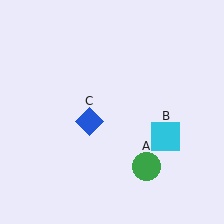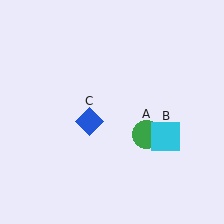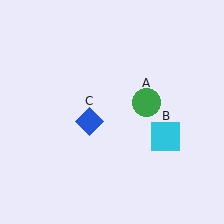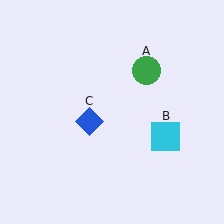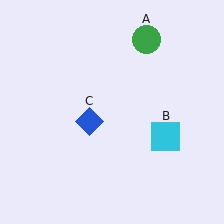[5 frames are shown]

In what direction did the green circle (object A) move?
The green circle (object A) moved up.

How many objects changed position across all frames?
1 object changed position: green circle (object A).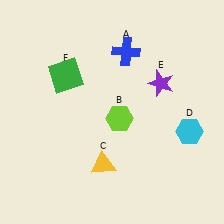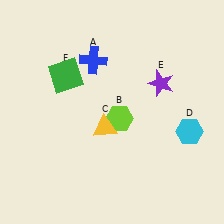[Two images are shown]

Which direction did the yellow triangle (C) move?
The yellow triangle (C) moved up.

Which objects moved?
The objects that moved are: the blue cross (A), the yellow triangle (C).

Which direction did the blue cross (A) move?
The blue cross (A) moved left.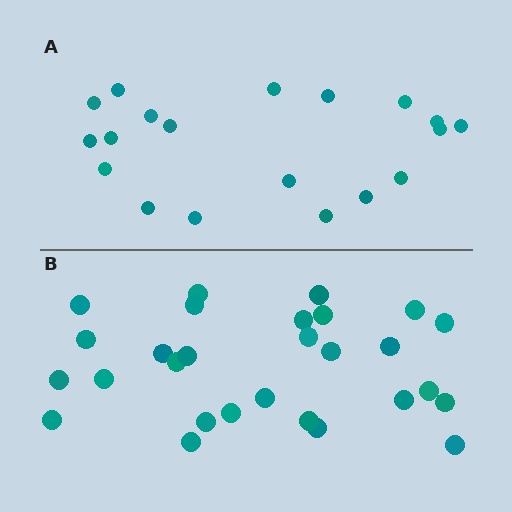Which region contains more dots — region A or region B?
Region B (the bottom region) has more dots.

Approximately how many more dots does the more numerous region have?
Region B has roughly 8 or so more dots than region A.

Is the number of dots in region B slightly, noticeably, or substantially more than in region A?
Region B has substantially more. The ratio is roughly 1.5 to 1.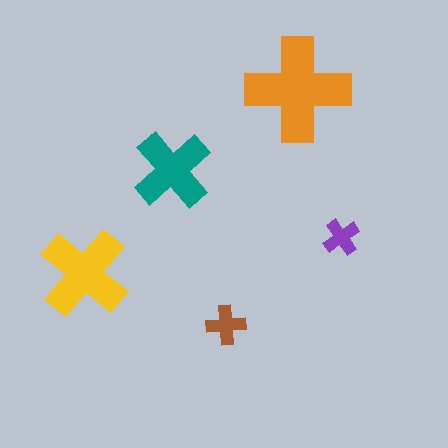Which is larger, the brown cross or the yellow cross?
The yellow one.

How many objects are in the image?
There are 5 objects in the image.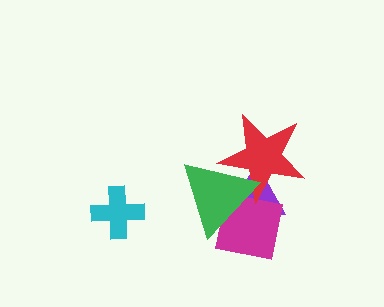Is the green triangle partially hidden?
No, no other shape covers it.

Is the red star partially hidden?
Yes, it is partially covered by another shape.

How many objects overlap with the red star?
3 objects overlap with the red star.